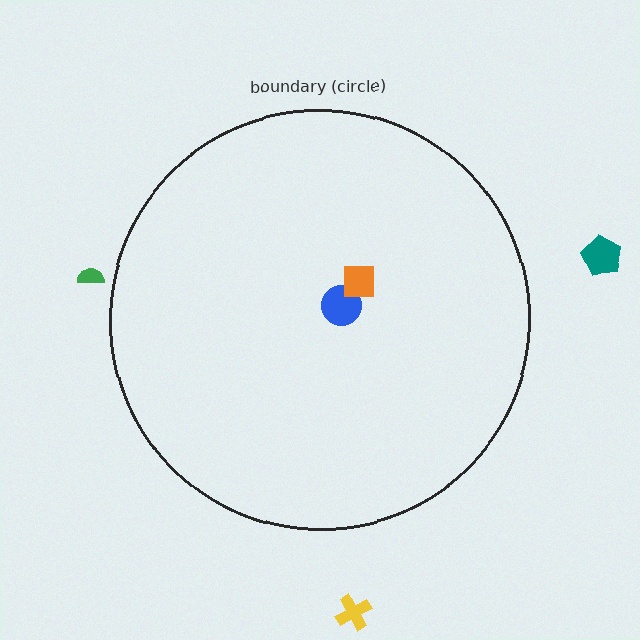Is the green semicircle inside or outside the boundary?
Outside.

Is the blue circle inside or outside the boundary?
Inside.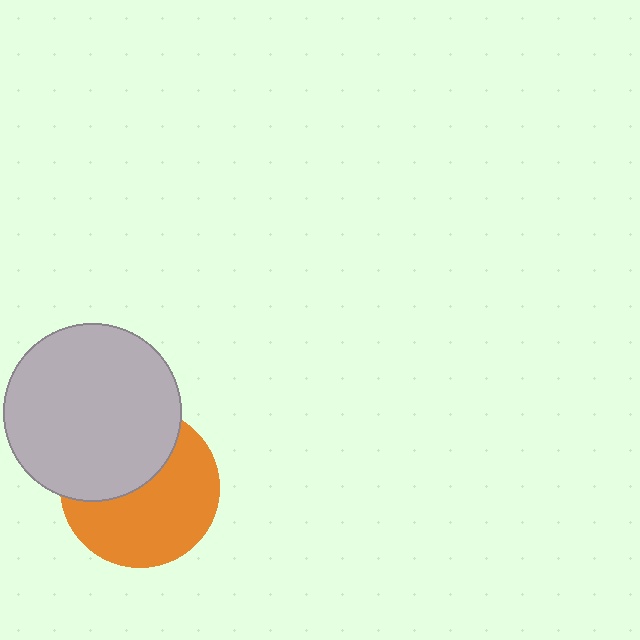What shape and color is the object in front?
The object in front is a light gray circle.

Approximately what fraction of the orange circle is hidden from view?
Roughly 41% of the orange circle is hidden behind the light gray circle.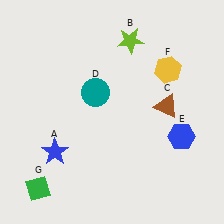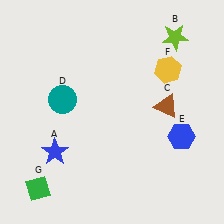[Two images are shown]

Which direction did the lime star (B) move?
The lime star (B) moved right.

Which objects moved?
The objects that moved are: the lime star (B), the teal circle (D).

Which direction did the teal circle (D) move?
The teal circle (D) moved left.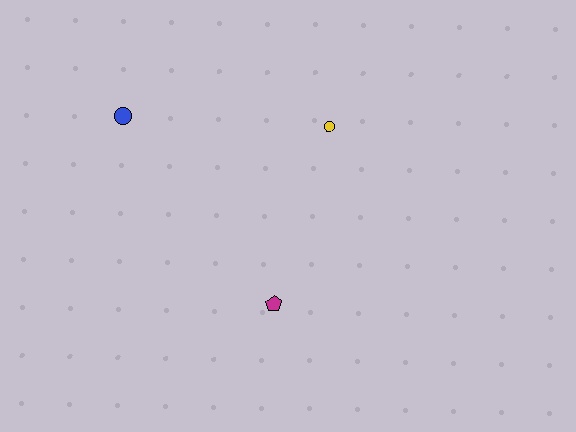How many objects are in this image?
There are 3 objects.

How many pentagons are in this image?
There is 1 pentagon.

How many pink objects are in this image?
There are no pink objects.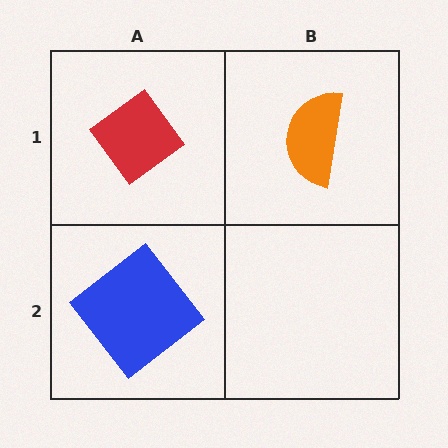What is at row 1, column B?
An orange semicircle.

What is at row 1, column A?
A red diamond.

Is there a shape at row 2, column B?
No, that cell is empty.